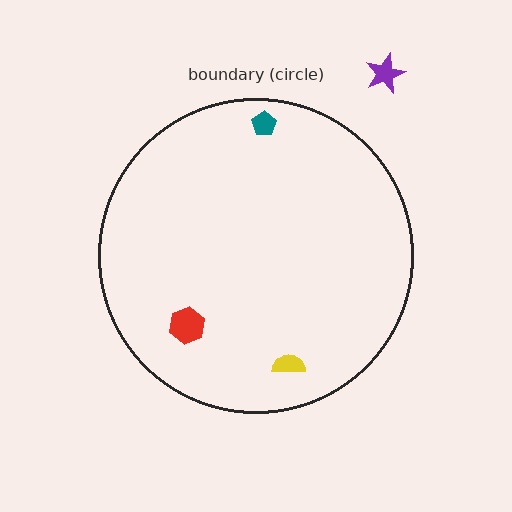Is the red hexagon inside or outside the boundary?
Inside.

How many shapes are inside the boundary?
3 inside, 1 outside.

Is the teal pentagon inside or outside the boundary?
Inside.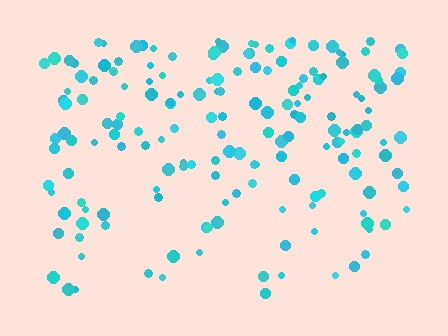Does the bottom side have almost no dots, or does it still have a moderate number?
Still a moderate number, just noticeably fewer than the top.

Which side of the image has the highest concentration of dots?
The top.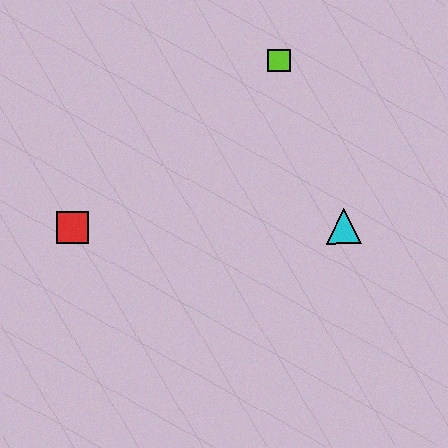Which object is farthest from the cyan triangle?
The red square is farthest from the cyan triangle.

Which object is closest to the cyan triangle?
The lime square is closest to the cyan triangle.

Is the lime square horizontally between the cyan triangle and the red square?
Yes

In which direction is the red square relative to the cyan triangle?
The red square is to the left of the cyan triangle.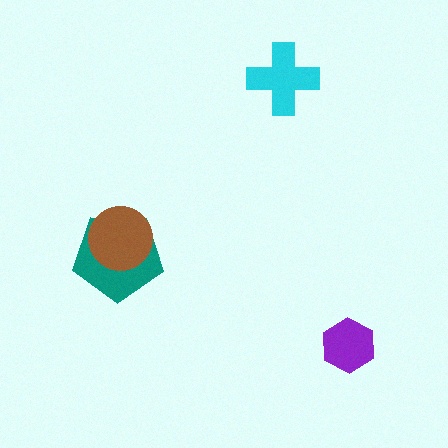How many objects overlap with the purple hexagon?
0 objects overlap with the purple hexagon.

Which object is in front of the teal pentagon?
The brown circle is in front of the teal pentagon.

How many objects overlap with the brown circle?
1 object overlaps with the brown circle.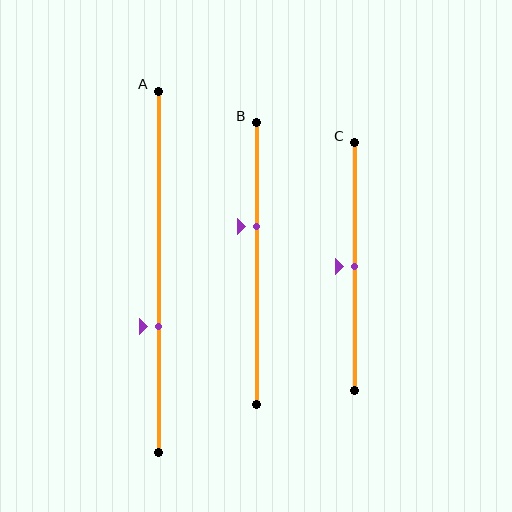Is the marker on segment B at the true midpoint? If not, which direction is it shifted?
No, the marker on segment B is shifted upward by about 13% of the segment length.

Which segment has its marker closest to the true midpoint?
Segment C has its marker closest to the true midpoint.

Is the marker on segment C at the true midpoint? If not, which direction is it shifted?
Yes, the marker on segment C is at the true midpoint.